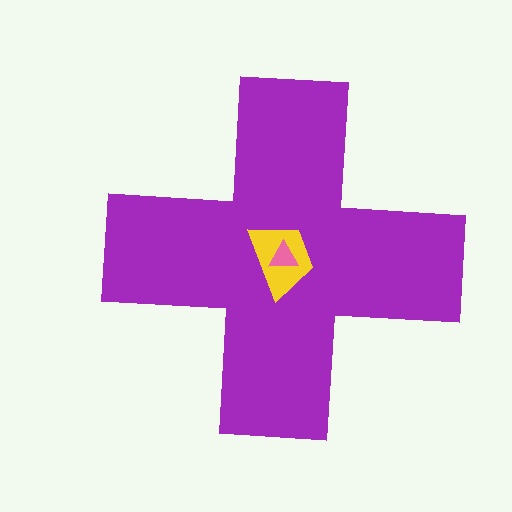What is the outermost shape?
The purple cross.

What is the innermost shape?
The pink triangle.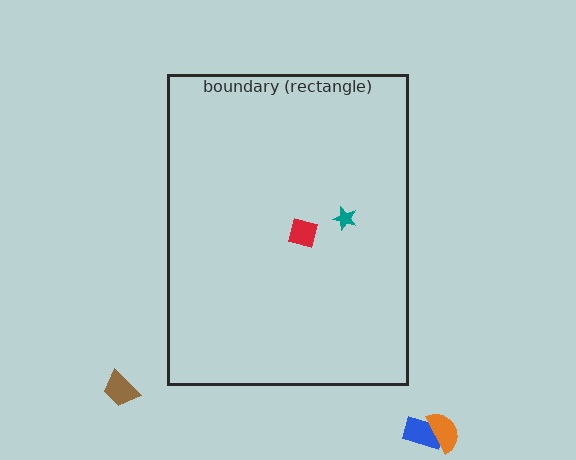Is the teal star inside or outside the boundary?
Inside.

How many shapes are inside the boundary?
2 inside, 3 outside.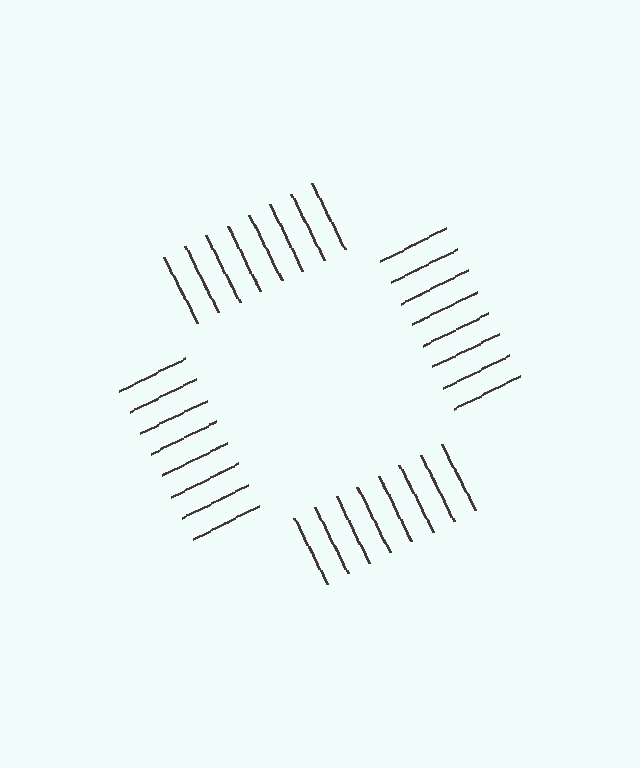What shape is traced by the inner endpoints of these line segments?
An illusory square — the line segments terminate on its edges but no continuous stroke is drawn.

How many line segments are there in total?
32 — 8 along each of the 4 edges.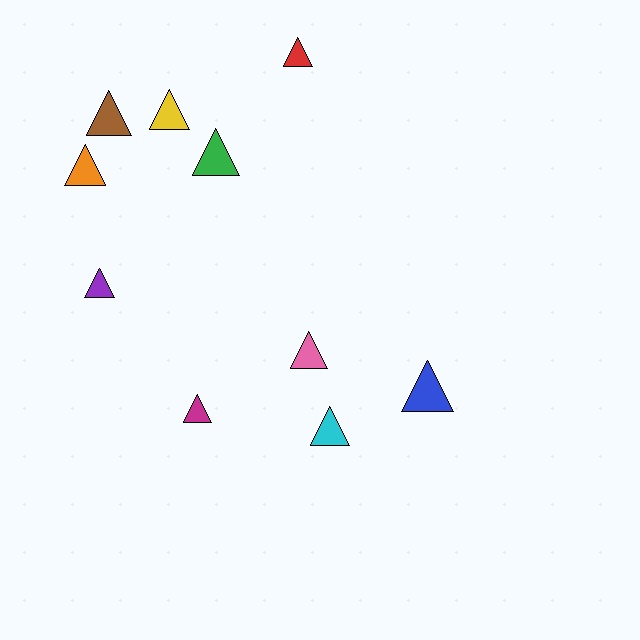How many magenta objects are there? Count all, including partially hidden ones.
There is 1 magenta object.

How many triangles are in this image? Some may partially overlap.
There are 10 triangles.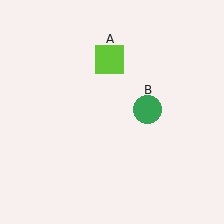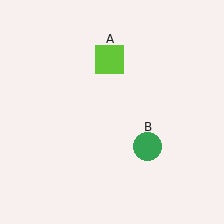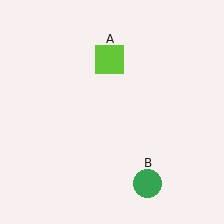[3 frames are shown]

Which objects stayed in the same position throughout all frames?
Lime square (object A) remained stationary.